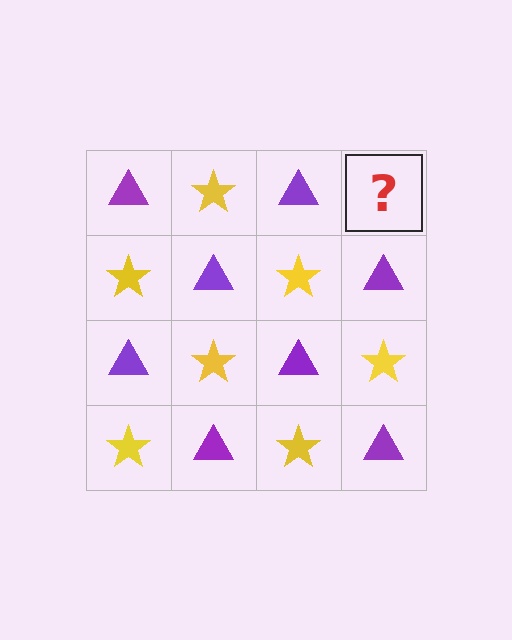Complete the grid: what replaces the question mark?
The question mark should be replaced with a yellow star.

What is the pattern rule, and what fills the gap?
The rule is that it alternates purple triangle and yellow star in a checkerboard pattern. The gap should be filled with a yellow star.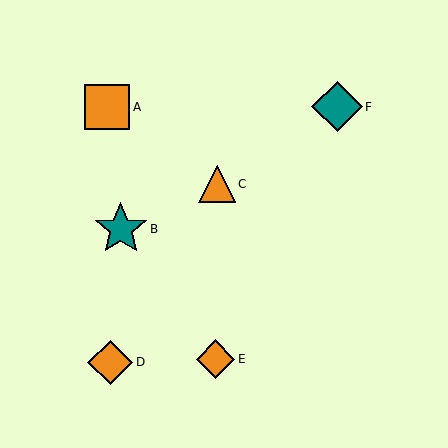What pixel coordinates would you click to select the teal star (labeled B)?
Click at (121, 229) to select the teal star B.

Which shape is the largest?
The teal star (labeled B) is the largest.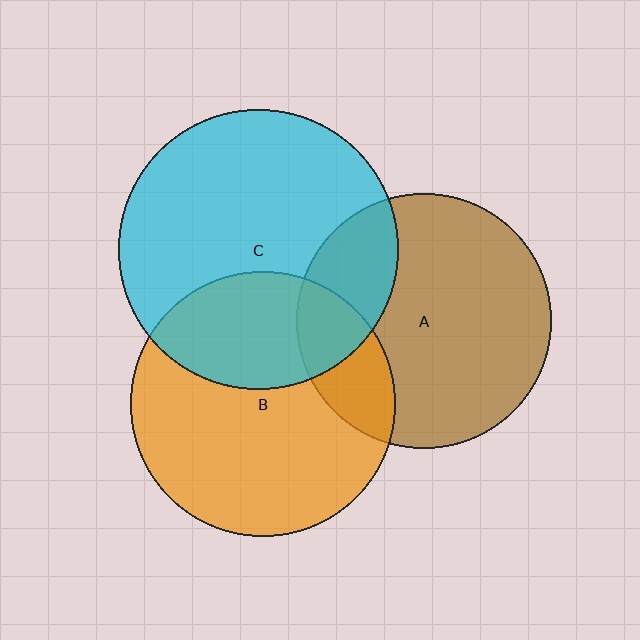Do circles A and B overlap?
Yes.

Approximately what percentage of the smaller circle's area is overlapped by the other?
Approximately 20%.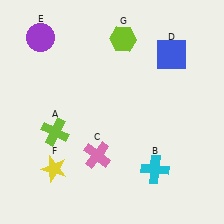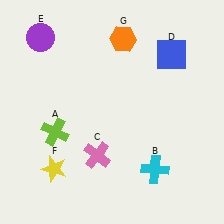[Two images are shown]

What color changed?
The hexagon (G) changed from lime in Image 1 to orange in Image 2.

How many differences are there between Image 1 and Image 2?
There is 1 difference between the two images.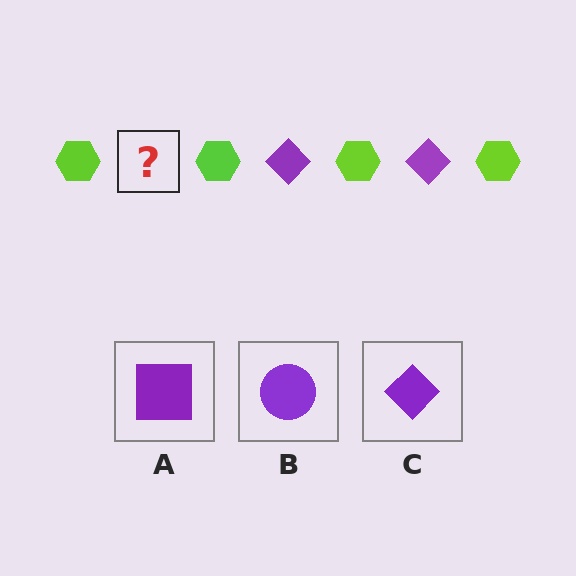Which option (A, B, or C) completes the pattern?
C.